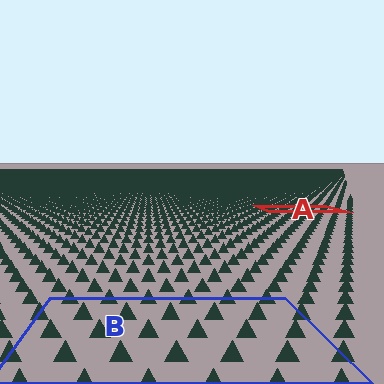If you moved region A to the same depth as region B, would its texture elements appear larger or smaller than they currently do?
They would appear larger. At a closer depth, the same texture elements are projected at a bigger on-screen size.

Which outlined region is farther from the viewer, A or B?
Region A is farther from the viewer — the texture elements inside it appear smaller and more densely packed.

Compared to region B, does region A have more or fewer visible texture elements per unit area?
Region A has more texture elements per unit area — they are packed more densely because it is farther away.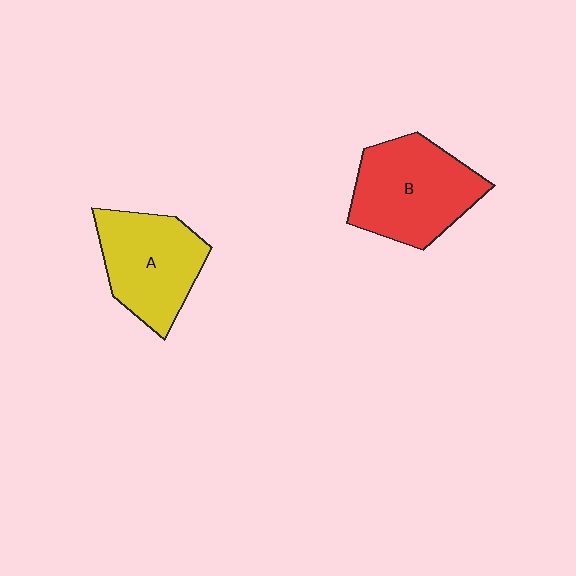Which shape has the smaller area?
Shape A (yellow).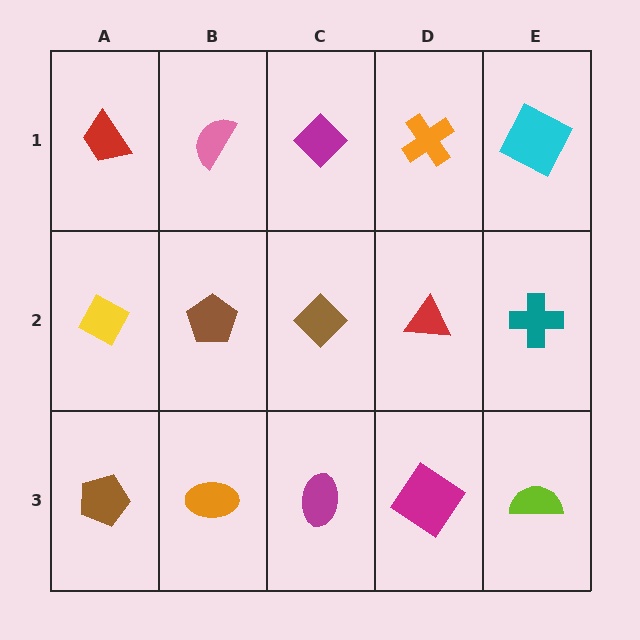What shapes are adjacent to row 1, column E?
A teal cross (row 2, column E), an orange cross (row 1, column D).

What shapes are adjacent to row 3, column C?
A brown diamond (row 2, column C), an orange ellipse (row 3, column B), a magenta diamond (row 3, column D).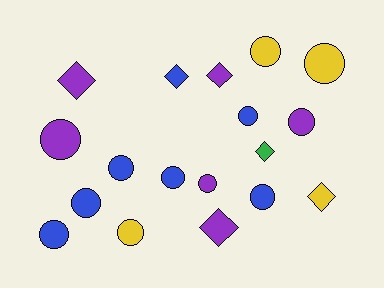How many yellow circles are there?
There are 3 yellow circles.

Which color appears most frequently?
Blue, with 7 objects.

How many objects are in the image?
There are 18 objects.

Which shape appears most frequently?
Circle, with 12 objects.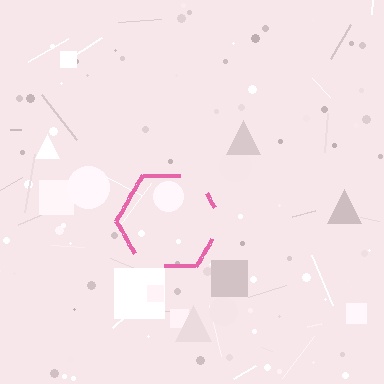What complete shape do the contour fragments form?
The contour fragments form a hexagon.